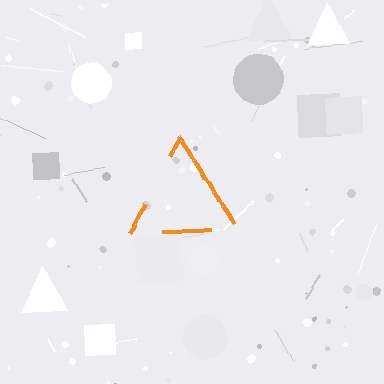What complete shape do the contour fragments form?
The contour fragments form a triangle.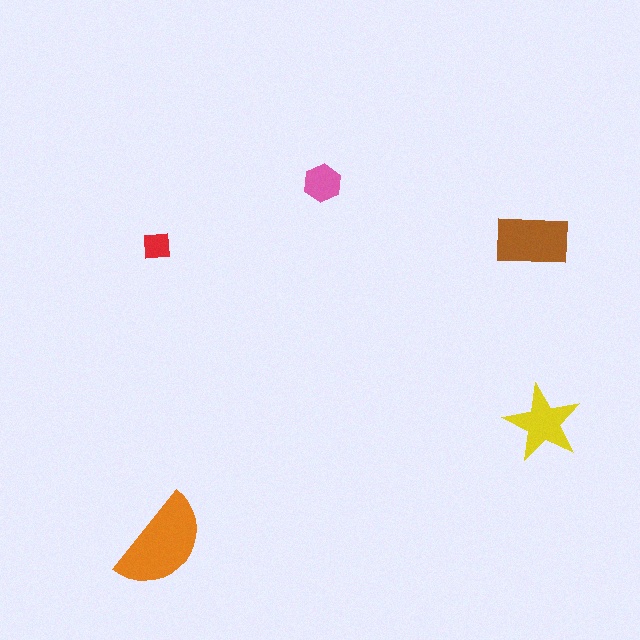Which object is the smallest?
The red square.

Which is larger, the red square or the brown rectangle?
The brown rectangle.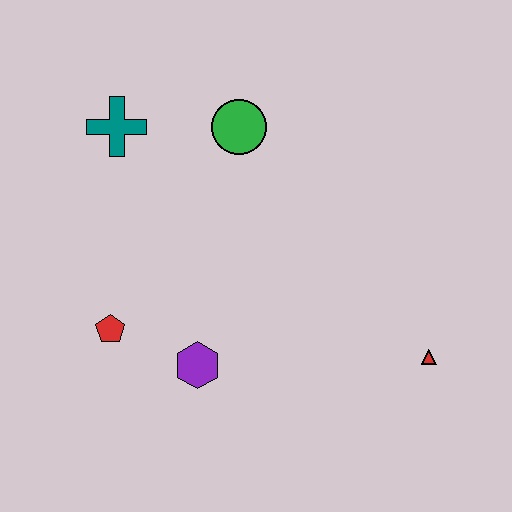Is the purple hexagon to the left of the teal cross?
No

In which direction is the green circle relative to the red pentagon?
The green circle is above the red pentagon.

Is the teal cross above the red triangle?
Yes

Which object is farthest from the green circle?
The red triangle is farthest from the green circle.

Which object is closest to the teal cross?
The green circle is closest to the teal cross.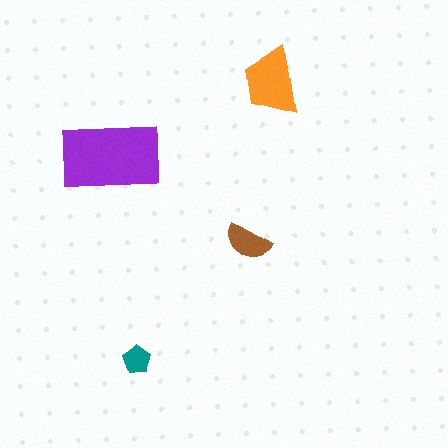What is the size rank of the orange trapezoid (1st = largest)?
2nd.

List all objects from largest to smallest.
The purple rectangle, the orange trapezoid, the brown semicircle, the teal pentagon.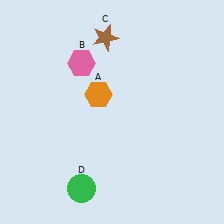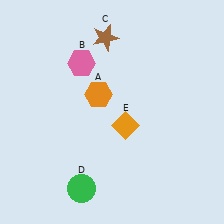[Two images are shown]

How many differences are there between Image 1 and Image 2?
There is 1 difference between the two images.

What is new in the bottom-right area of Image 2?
An orange diamond (E) was added in the bottom-right area of Image 2.